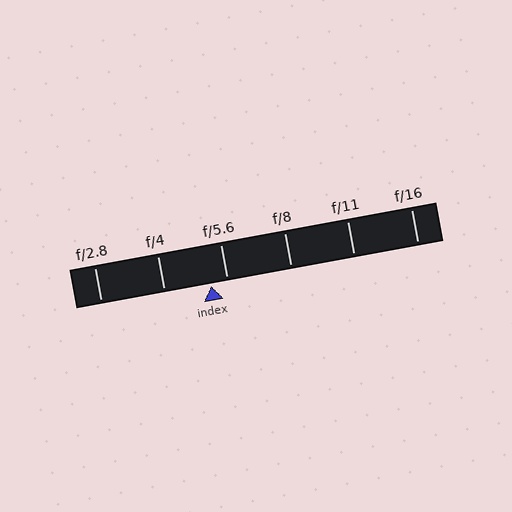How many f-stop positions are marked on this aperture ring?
There are 6 f-stop positions marked.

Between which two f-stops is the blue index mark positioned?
The index mark is between f/4 and f/5.6.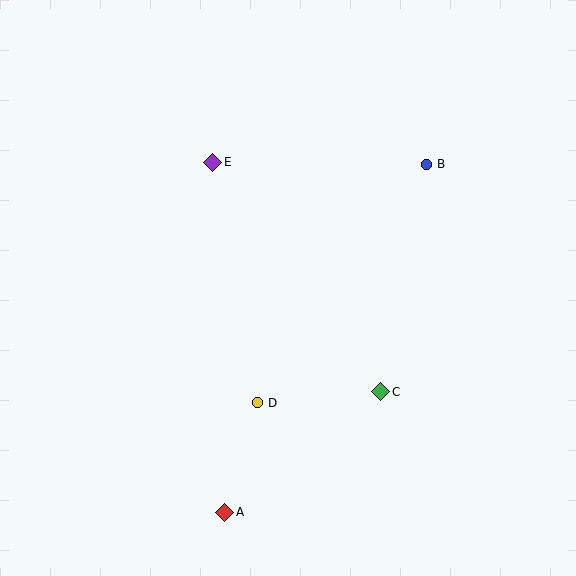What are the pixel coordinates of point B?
Point B is at (426, 164).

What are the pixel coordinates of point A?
Point A is at (225, 512).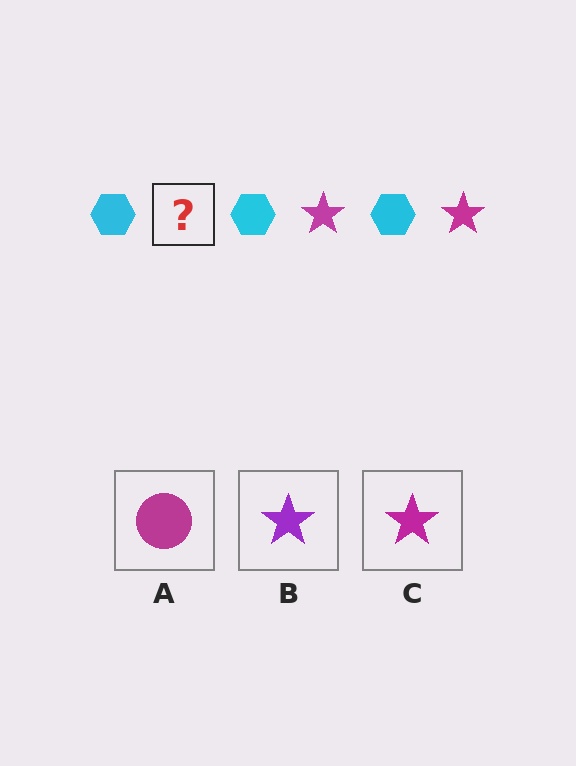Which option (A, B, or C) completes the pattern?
C.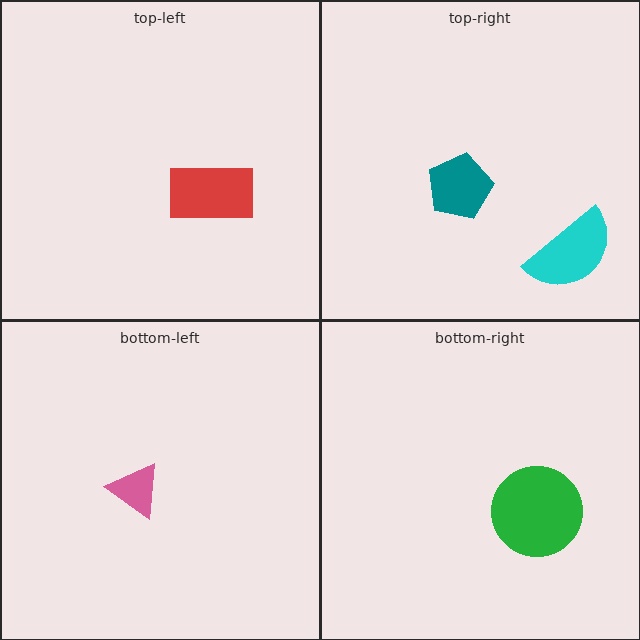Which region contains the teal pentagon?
The top-right region.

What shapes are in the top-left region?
The red rectangle.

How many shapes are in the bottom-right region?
1.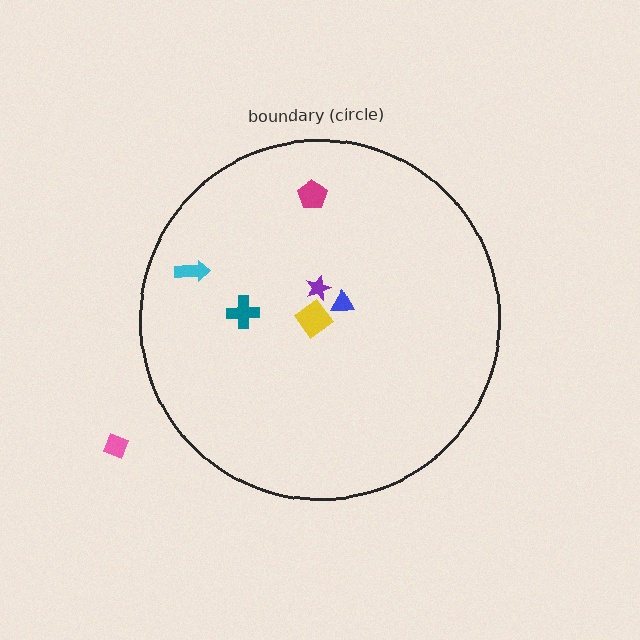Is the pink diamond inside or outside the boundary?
Outside.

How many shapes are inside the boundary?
6 inside, 1 outside.